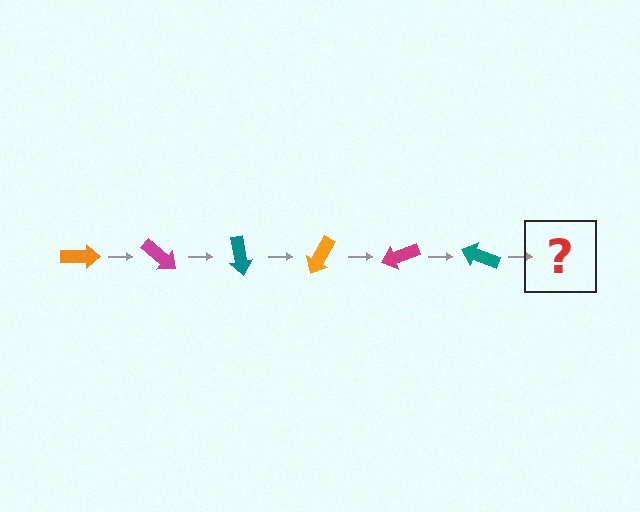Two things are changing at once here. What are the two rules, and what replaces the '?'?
The two rules are that it rotates 40 degrees each step and the color cycles through orange, magenta, and teal. The '?' should be an orange arrow, rotated 240 degrees from the start.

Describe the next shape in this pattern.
It should be an orange arrow, rotated 240 degrees from the start.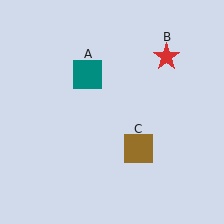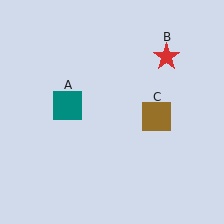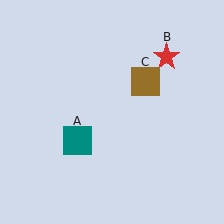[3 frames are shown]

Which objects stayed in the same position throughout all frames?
Red star (object B) remained stationary.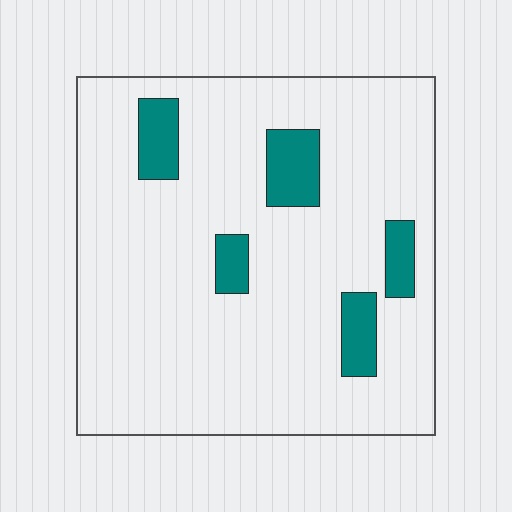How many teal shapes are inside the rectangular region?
5.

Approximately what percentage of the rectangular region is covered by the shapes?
Approximately 10%.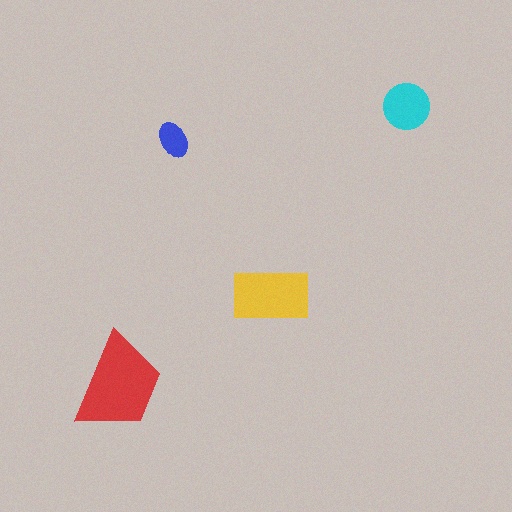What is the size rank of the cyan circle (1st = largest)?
3rd.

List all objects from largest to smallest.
The red trapezoid, the yellow rectangle, the cyan circle, the blue ellipse.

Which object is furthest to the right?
The cyan circle is rightmost.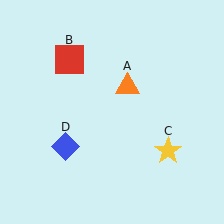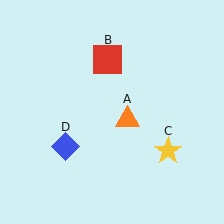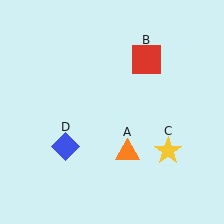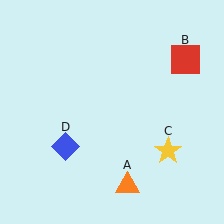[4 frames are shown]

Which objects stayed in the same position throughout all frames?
Yellow star (object C) and blue diamond (object D) remained stationary.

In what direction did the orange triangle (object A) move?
The orange triangle (object A) moved down.